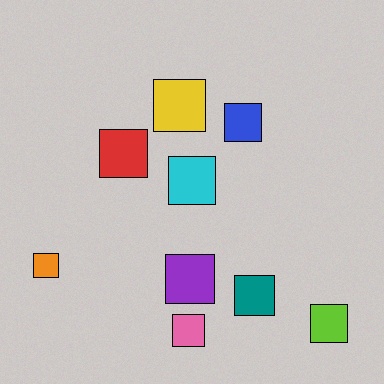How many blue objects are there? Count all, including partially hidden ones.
There is 1 blue object.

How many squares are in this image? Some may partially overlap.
There are 9 squares.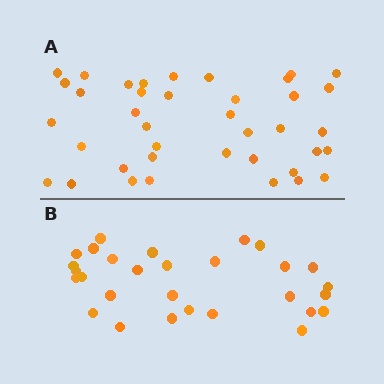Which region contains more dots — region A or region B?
Region A (the top region) has more dots.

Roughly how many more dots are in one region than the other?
Region A has roughly 10 or so more dots than region B.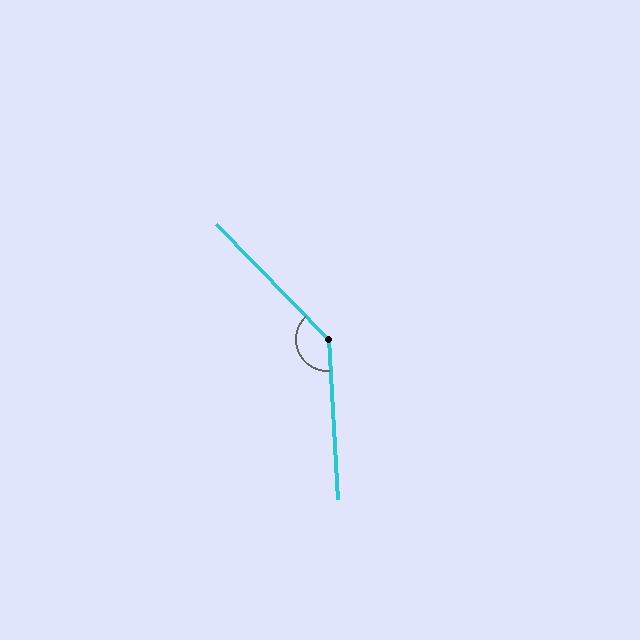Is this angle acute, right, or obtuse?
It is obtuse.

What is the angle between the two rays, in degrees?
Approximately 139 degrees.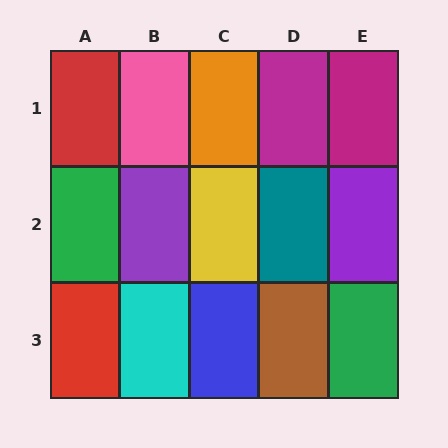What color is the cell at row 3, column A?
Red.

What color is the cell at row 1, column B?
Pink.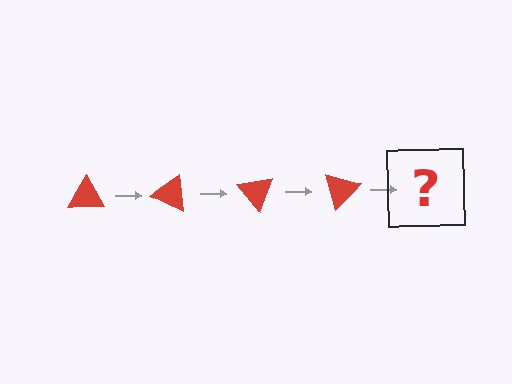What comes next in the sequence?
The next element should be a red triangle rotated 100 degrees.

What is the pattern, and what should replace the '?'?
The pattern is that the triangle rotates 25 degrees each step. The '?' should be a red triangle rotated 100 degrees.